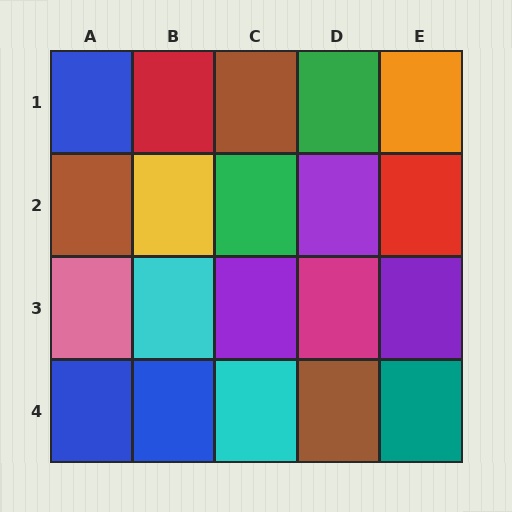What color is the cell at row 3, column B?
Cyan.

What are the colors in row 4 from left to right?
Blue, blue, cyan, brown, teal.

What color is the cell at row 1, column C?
Brown.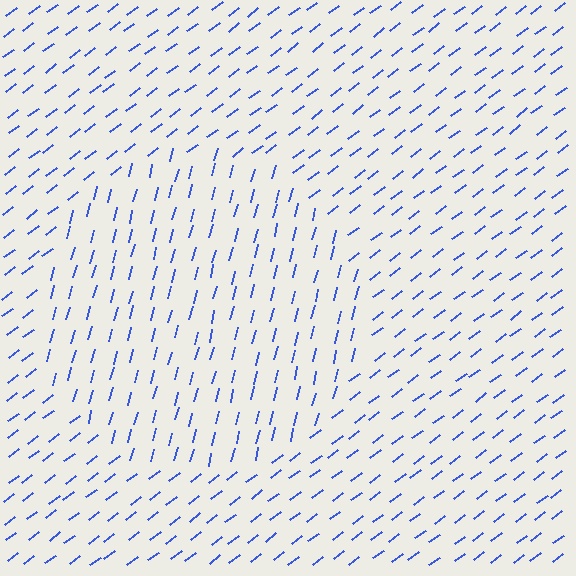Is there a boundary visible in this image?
Yes, there is a texture boundary formed by a change in line orientation.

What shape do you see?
I see a circle.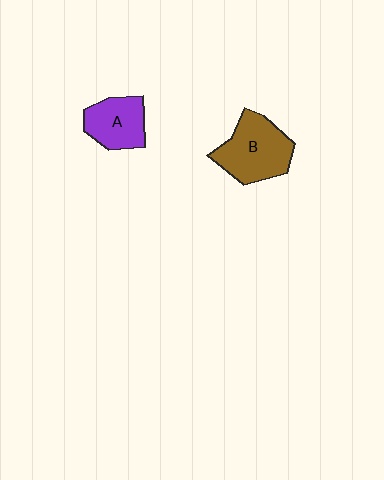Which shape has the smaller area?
Shape A (purple).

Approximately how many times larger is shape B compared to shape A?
Approximately 1.4 times.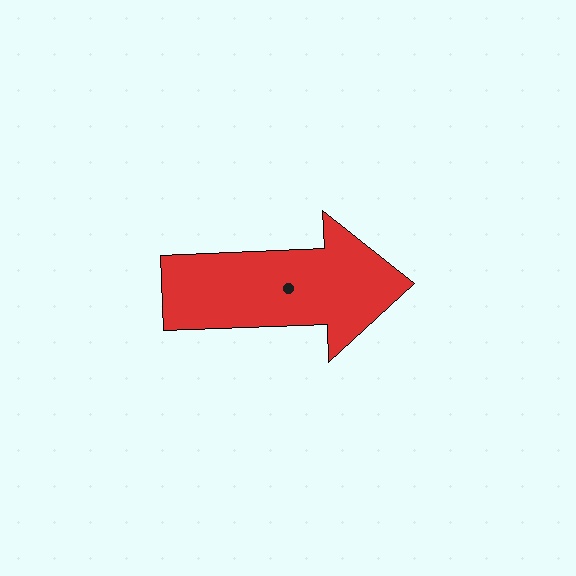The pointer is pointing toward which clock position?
Roughly 3 o'clock.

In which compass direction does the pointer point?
East.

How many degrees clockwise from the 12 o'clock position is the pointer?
Approximately 88 degrees.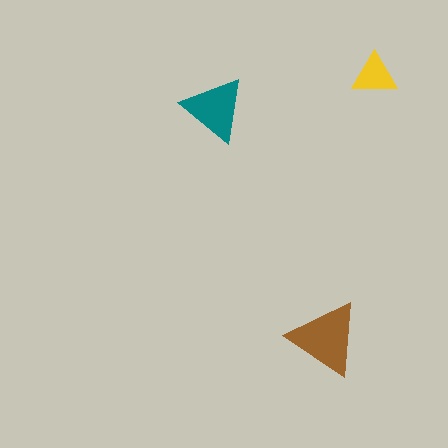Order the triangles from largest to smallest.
the brown one, the teal one, the yellow one.